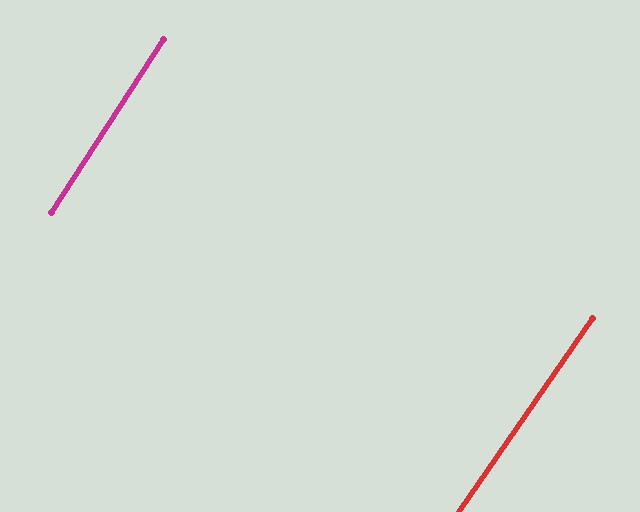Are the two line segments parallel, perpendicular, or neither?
Parallel — their directions differ by only 1.5°.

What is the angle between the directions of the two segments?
Approximately 2 degrees.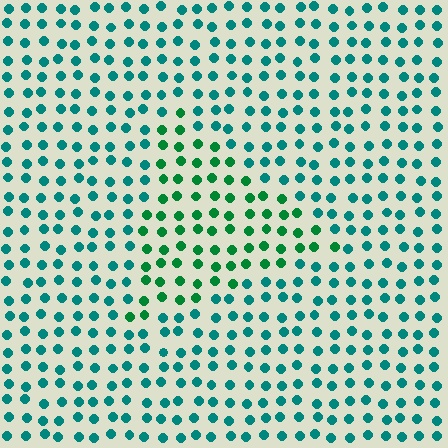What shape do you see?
I see a triangle.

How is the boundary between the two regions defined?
The boundary is defined purely by a slight shift in hue (about 34 degrees). Spacing, size, and orientation are identical on both sides.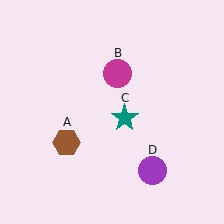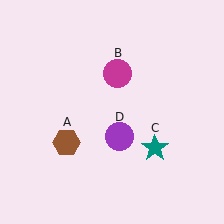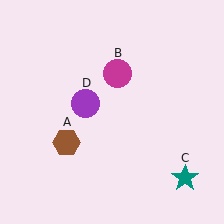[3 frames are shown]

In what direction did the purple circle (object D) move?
The purple circle (object D) moved up and to the left.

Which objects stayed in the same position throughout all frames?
Brown hexagon (object A) and magenta circle (object B) remained stationary.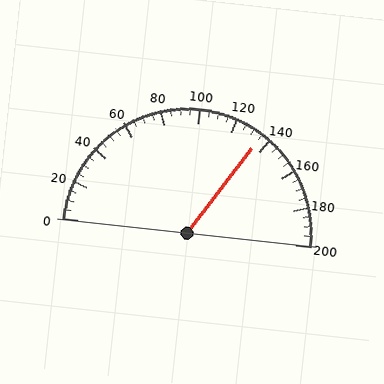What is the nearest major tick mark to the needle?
The nearest major tick mark is 140.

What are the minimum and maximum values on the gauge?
The gauge ranges from 0 to 200.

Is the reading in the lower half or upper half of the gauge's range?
The reading is in the upper half of the range (0 to 200).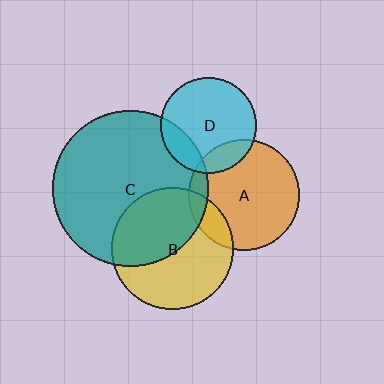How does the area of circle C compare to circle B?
Approximately 1.6 times.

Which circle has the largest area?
Circle C (teal).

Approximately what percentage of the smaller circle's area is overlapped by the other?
Approximately 15%.